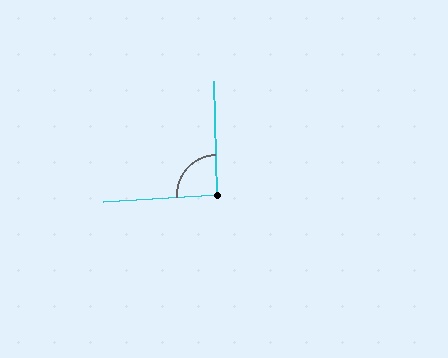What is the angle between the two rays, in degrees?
Approximately 92 degrees.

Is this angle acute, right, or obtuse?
It is approximately a right angle.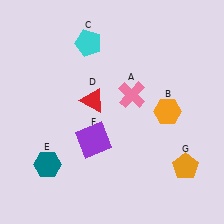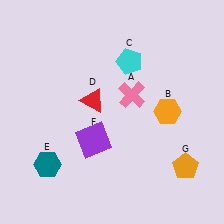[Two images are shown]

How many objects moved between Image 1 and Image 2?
1 object moved between the two images.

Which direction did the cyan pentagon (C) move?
The cyan pentagon (C) moved right.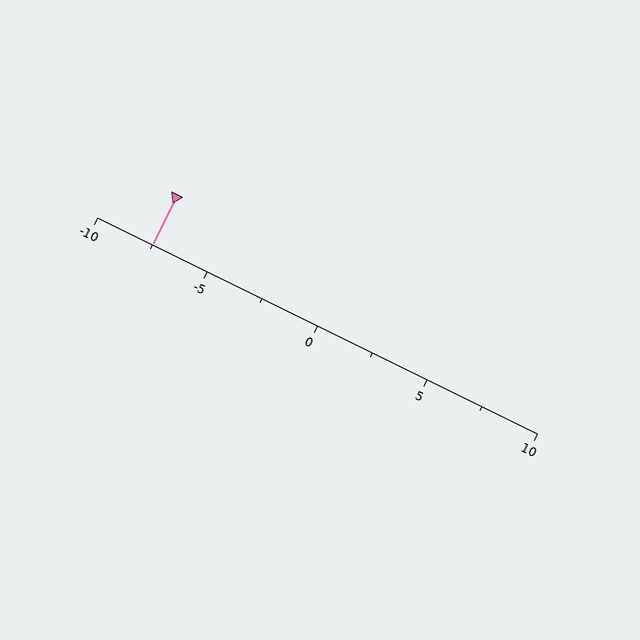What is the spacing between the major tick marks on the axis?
The major ticks are spaced 5 apart.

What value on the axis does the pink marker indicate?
The marker indicates approximately -7.5.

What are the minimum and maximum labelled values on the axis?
The axis runs from -10 to 10.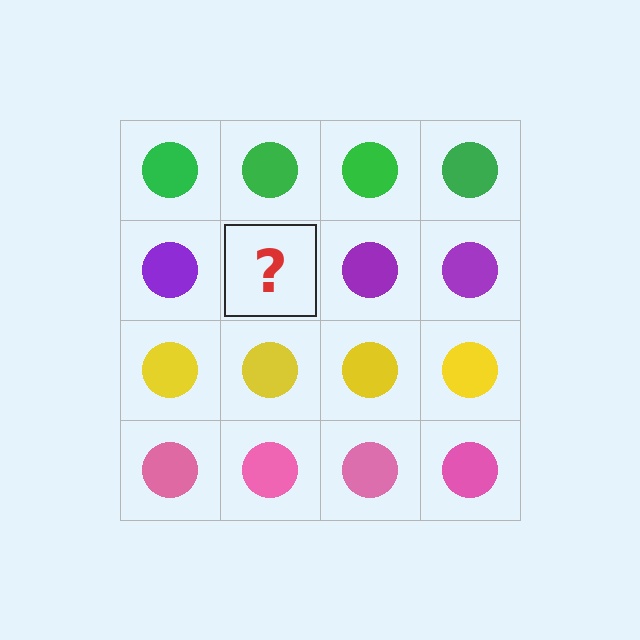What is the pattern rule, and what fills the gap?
The rule is that each row has a consistent color. The gap should be filled with a purple circle.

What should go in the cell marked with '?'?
The missing cell should contain a purple circle.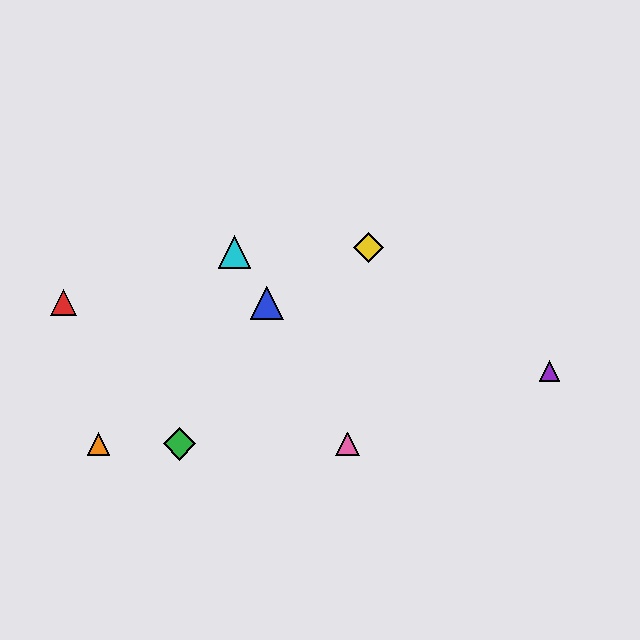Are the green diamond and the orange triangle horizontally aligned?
Yes, both are at y≈444.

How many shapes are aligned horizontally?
3 shapes (the green diamond, the orange triangle, the pink triangle) are aligned horizontally.